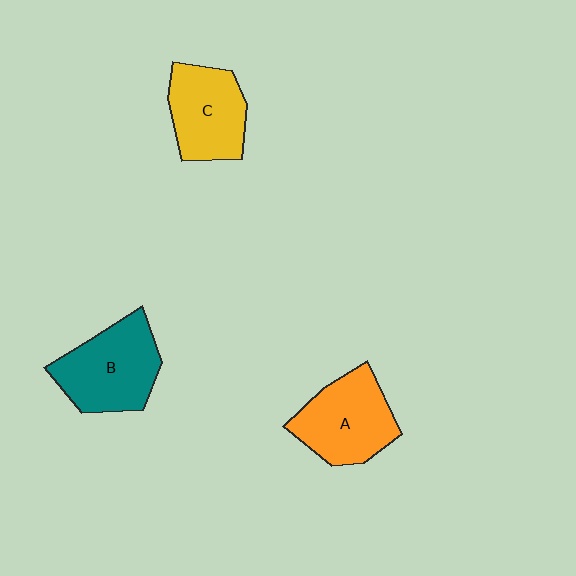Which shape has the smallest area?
Shape C (yellow).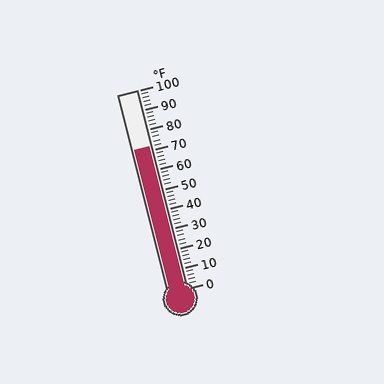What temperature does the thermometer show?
The thermometer shows approximately 72°F.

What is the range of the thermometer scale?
The thermometer scale ranges from 0°F to 100°F.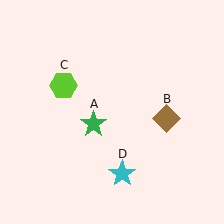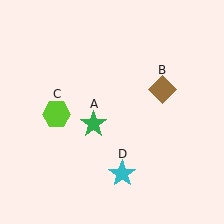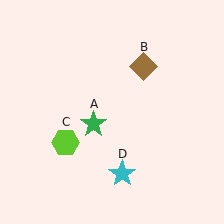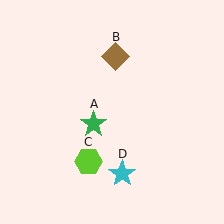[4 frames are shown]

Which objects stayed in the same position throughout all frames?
Green star (object A) and cyan star (object D) remained stationary.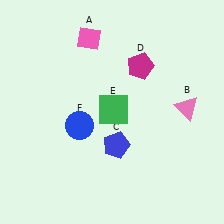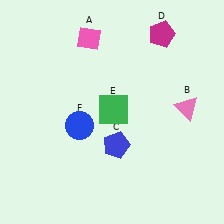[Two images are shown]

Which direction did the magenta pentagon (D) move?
The magenta pentagon (D) moved up.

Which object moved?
The magenta pentagon (D) moved up.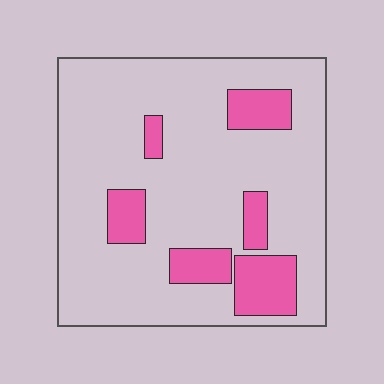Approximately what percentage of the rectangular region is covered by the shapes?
Approximately 20%.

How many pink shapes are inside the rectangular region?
6.